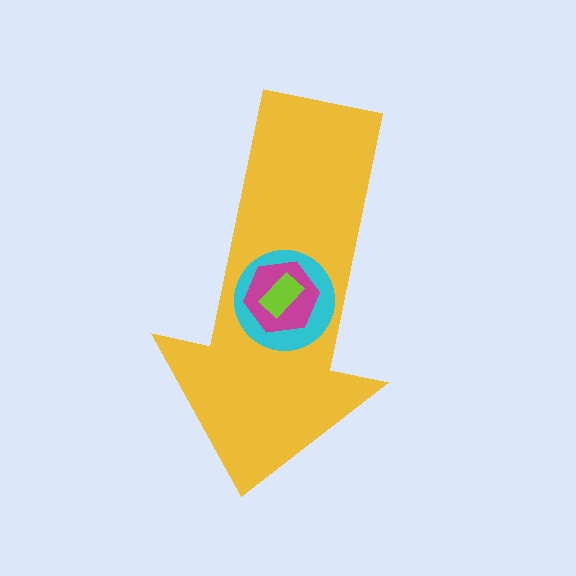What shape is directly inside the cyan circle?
The magenta hexagon.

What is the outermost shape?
The yellow arrow.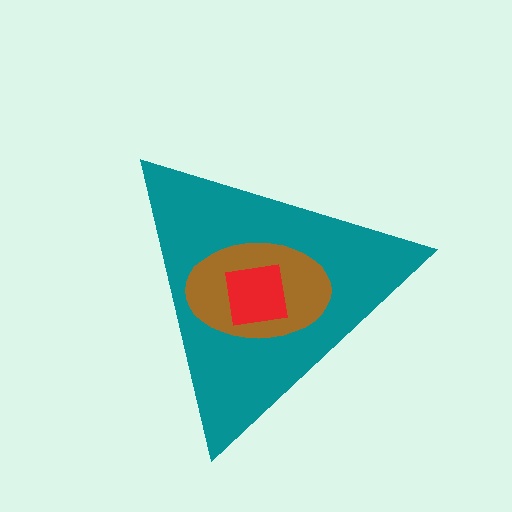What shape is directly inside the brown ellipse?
The red square.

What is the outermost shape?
The teal triangle.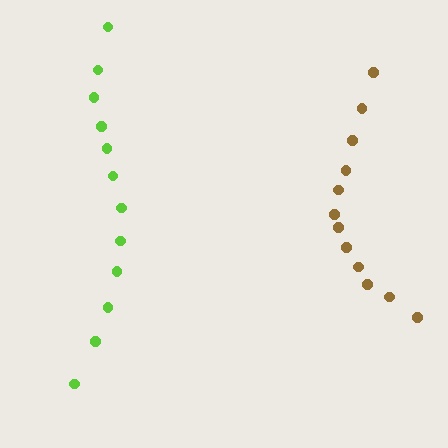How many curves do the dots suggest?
There are 2 distinct paths.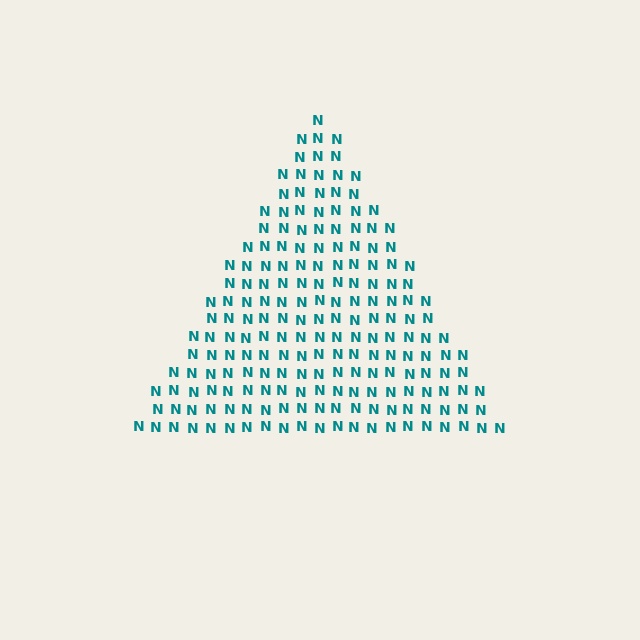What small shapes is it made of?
It is made of small letter N's.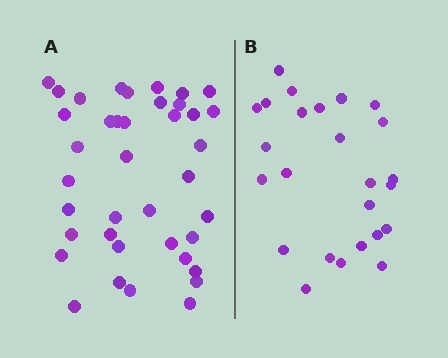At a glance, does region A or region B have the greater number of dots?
Region A (the left region) has more dots.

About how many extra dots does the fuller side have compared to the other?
Region A has approximately 15 more dots than region B.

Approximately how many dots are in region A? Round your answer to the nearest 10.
About 40 dots. (The exact count is 39, which rounds to 40.)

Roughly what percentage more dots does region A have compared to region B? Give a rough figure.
About 55% more.